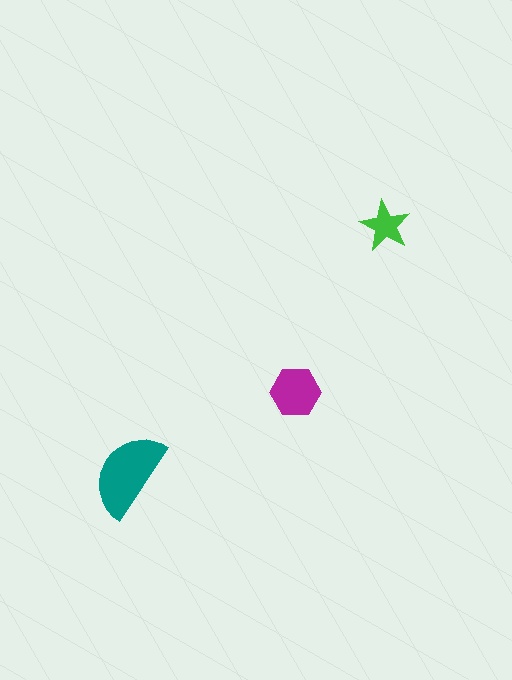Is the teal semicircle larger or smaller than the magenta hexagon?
Larger.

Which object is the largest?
The teal semicircle.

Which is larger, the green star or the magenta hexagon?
The magenta hexagon.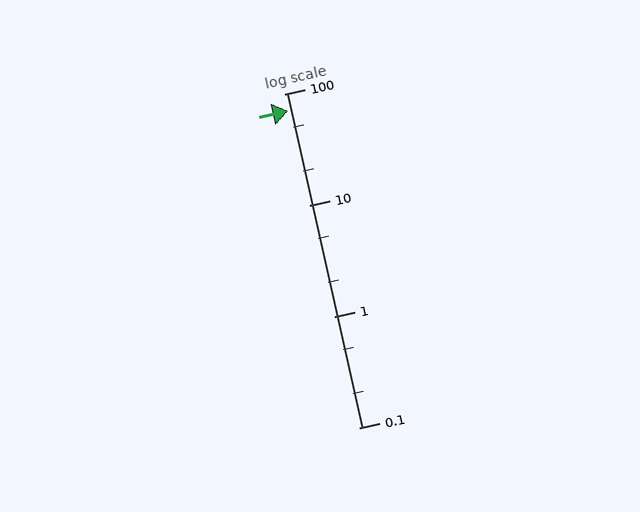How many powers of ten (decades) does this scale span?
The scale spans 3 decades, from 0.1 to 100.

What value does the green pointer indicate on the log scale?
The pointer indicates approximately 70.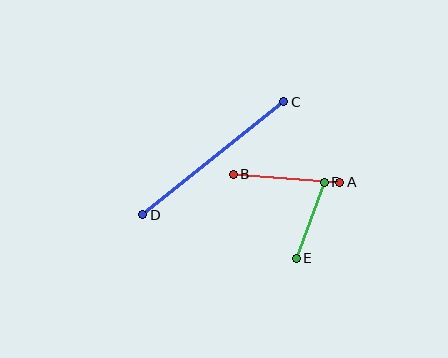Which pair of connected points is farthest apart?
Points C and D are farthest apart.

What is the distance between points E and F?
The distance is approximately 81 pixels.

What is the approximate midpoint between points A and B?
The midpoint is at approximately (287, 178) pixels.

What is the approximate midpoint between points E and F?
The midpoint is at approximately (310, 220) pixels.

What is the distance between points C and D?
The distance is approximately 181 pixels.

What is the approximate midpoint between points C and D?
The midpoint is at approximately (213, 158) pixels.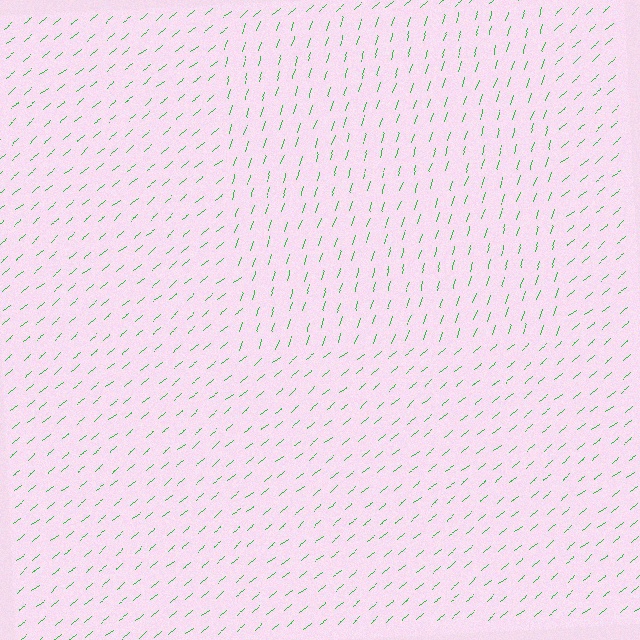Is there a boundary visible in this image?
Yes, there is a texture boundary formed by a change in line orientation.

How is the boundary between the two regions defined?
The boundary is defined purely by a change in line orientation (approximately 32 degrees difference). All lines are the same color and thickness.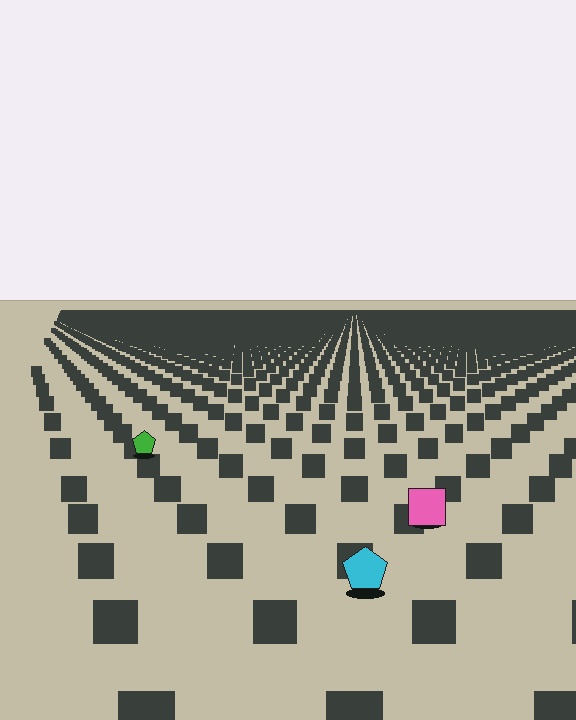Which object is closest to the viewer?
The cyan pentagon is closest. The texture marks near it are larger and more spread out.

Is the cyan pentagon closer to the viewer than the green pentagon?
Yes. The cyan pentagon is closer — you can tell from the texture gradient: the ground texture is coarser near it.